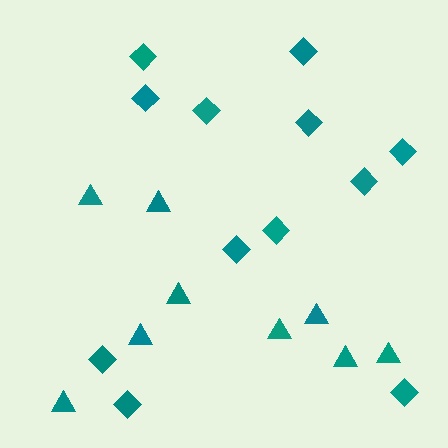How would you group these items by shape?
There are 2 groups: one group of triangles (9) and one group of diamonds (12).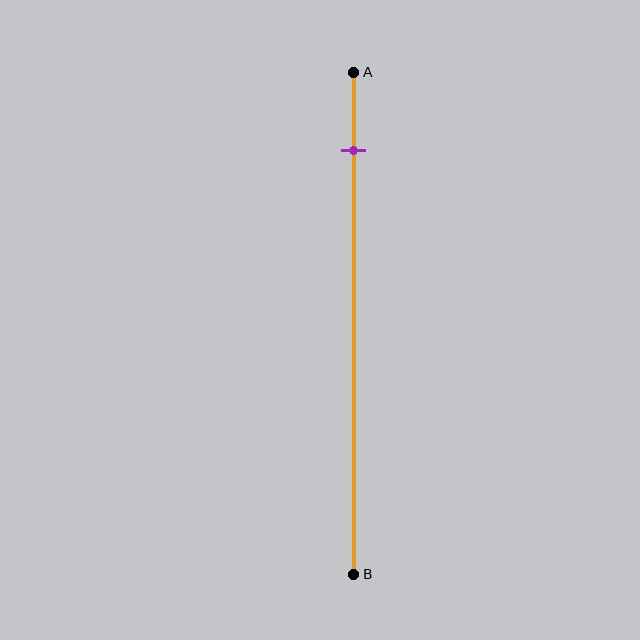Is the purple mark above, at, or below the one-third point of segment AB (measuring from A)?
The purple mark is above the one-third point of segment AB.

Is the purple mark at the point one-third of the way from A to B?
No, the mark is at about 15% from A, not at the 33% one-third point.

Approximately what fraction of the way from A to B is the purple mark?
The purple mark is approximately 15% of the way from A to B.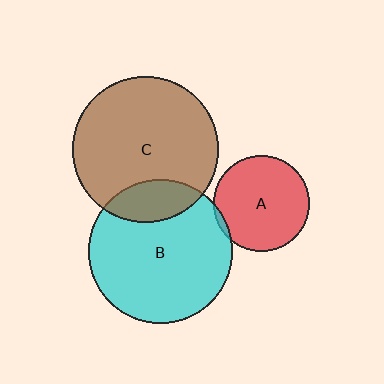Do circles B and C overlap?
Yes.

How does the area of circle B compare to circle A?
Approximately 2.2 times.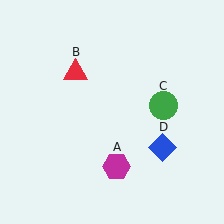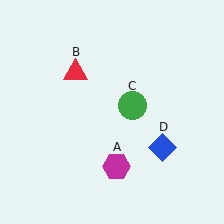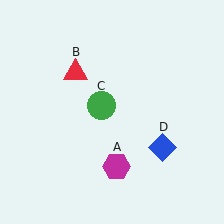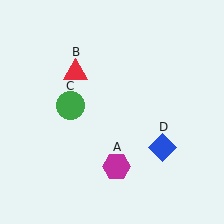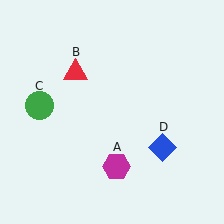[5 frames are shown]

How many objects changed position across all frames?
1 object changed position: green circle (object C).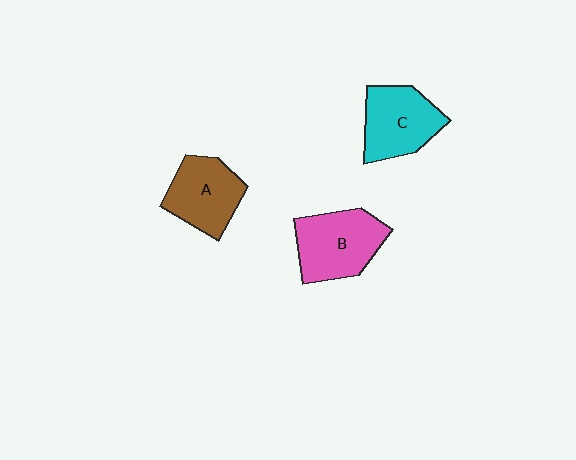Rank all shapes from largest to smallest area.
From largest to smallest: B (pink), C (cyan), A (brown).